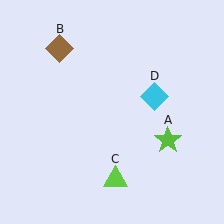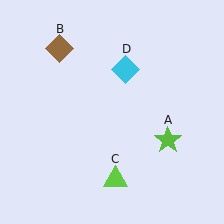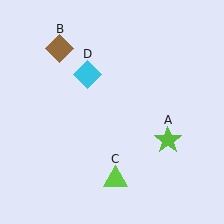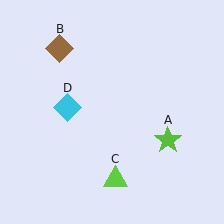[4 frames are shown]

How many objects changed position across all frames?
1 object changed position: cyan diamond (object D).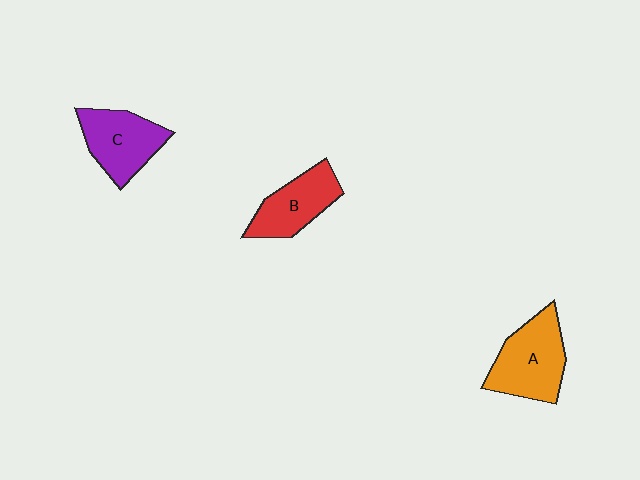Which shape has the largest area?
Shape A (orange).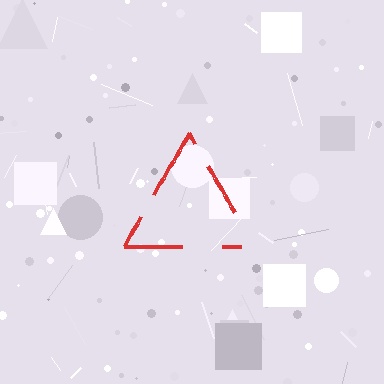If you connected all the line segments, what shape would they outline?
They would outline a triangle.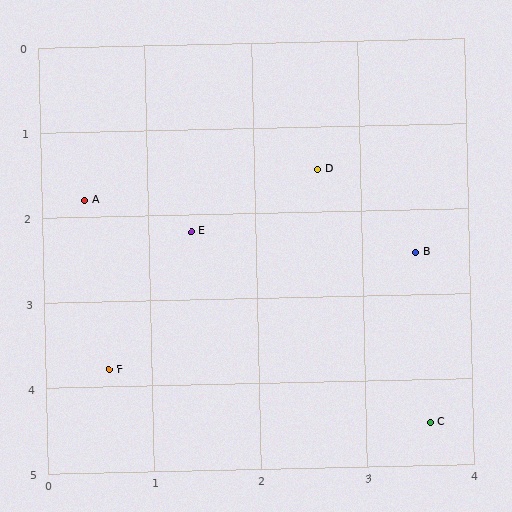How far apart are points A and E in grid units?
Points A and E are about 1.1 grid units apart.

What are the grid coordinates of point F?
Point F is at approximately (0.6, 3.8).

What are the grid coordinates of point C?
Point C is at approximately (3.6, 4.5).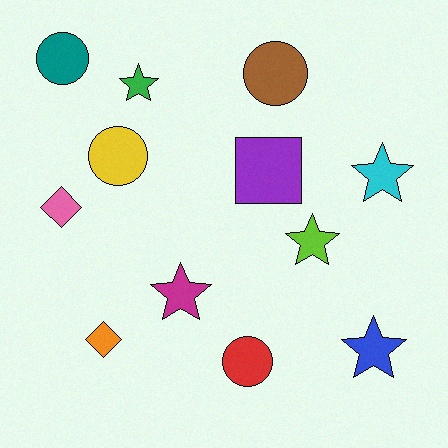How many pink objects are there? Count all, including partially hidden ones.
There is 1 pink object.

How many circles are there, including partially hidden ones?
There are 4 circles.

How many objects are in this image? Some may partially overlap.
There are 12 objects.